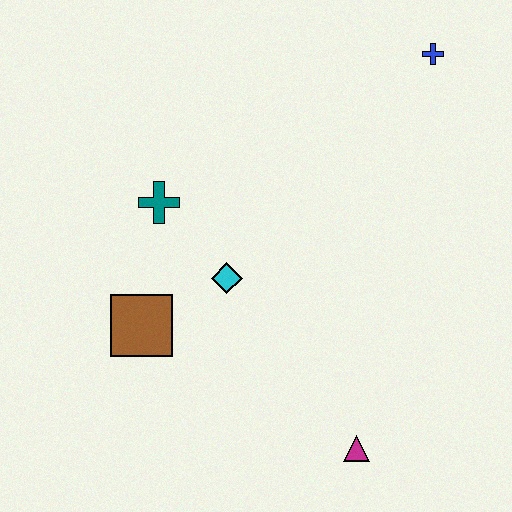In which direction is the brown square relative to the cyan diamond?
The brown square is to the left of the cyan diamond.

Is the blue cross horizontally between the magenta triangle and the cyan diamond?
No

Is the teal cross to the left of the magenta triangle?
Yes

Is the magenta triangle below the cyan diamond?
Yes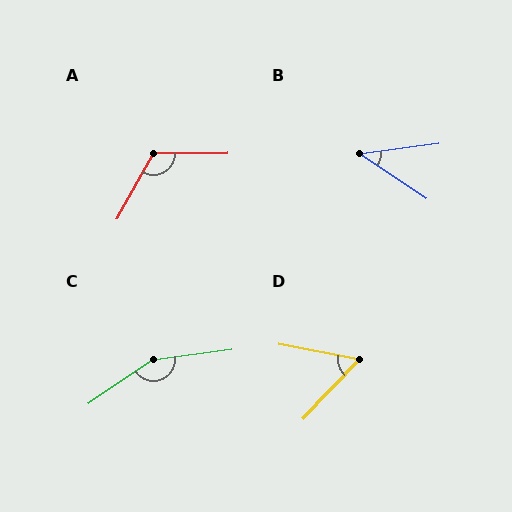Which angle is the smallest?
B, at approximately 41 degrees.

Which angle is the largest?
C, at approximately 154 degrees.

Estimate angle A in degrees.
Approximately 120 degrees.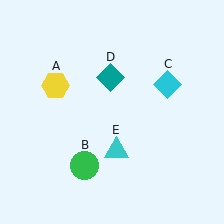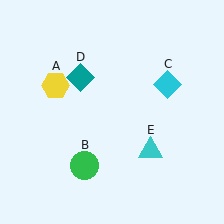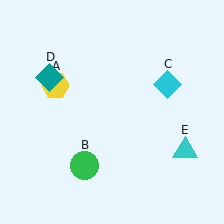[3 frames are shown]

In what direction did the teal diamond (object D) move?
The teal diamond (object D) moved left.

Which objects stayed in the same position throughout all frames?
Yellow hexagon (object A) and green circle (object B) and cyan diamond (object C) remained stationary.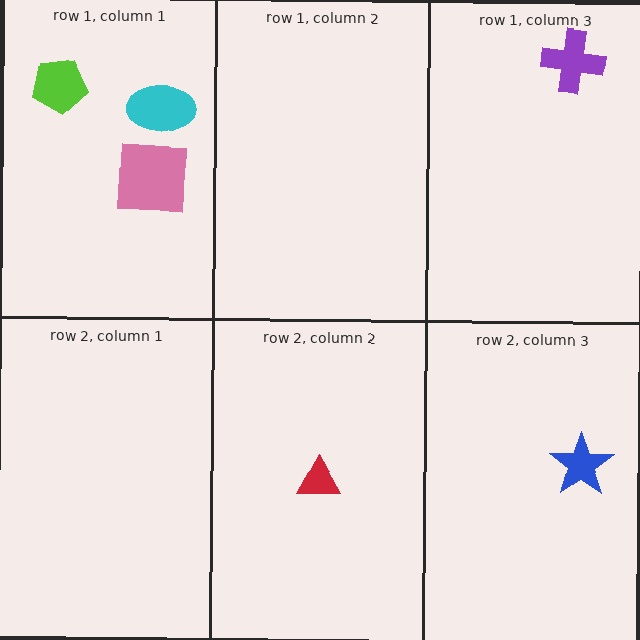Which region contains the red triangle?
The row 2, column 2 region.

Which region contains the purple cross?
The row 1, column 3 region.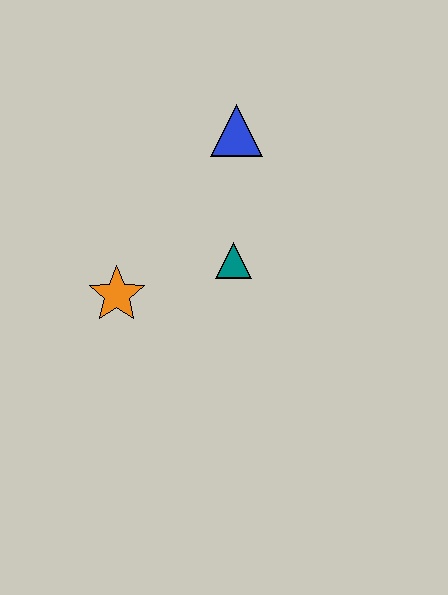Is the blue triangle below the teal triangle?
No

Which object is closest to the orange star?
The teal triangle is closest to the orange star.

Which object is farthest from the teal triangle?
The blue triangle is farthest from the teal triangle.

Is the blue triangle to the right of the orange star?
Yes